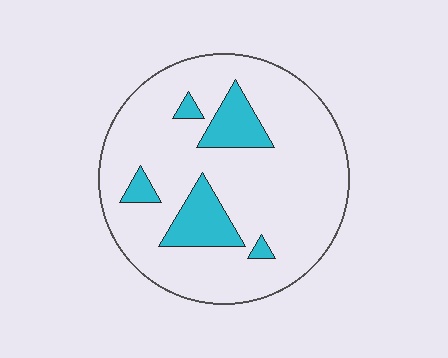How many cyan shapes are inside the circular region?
5.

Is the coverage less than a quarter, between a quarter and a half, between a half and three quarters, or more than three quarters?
Less than a quarter.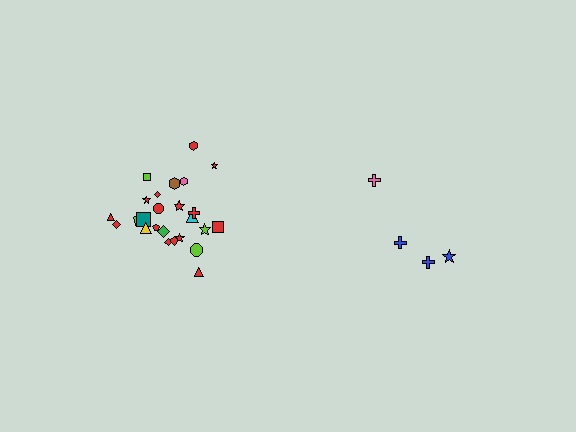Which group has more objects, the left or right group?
The left group.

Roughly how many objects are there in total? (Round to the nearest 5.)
Roughly 30 objects in total.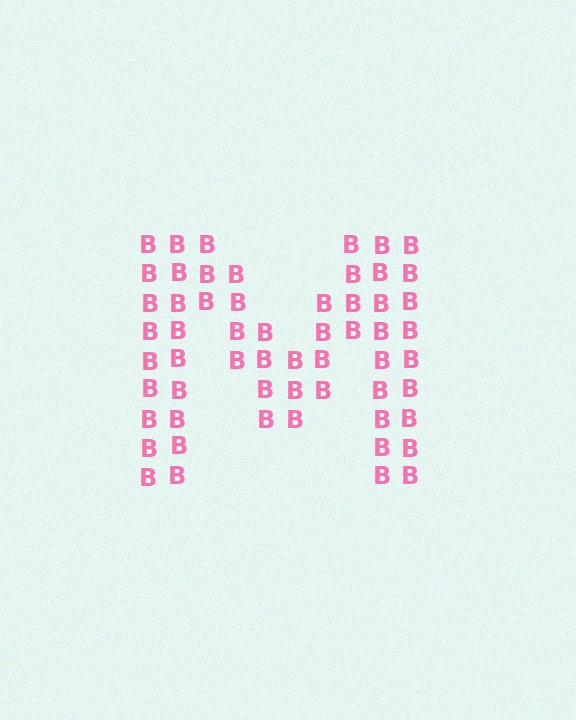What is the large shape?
The large shape is the letter M.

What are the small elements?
The small elements are letter B's.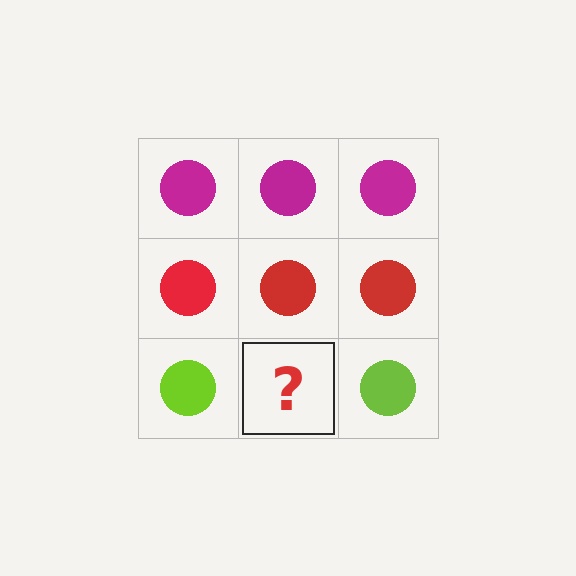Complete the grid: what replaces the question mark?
The question mark should be replaced with a lime circle.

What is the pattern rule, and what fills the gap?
The rule is that each row has a consistent color. The gap should be filled with a lime circle.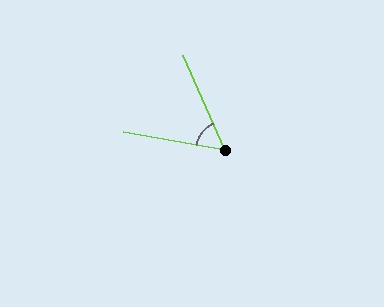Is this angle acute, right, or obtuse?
It is acute.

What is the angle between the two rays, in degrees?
Approximately 56 degrees.